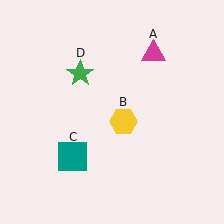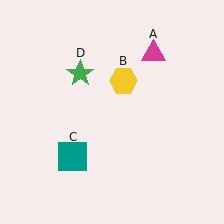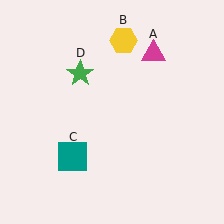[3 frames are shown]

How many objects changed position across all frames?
1 object changed position: yellow hexagon (object B).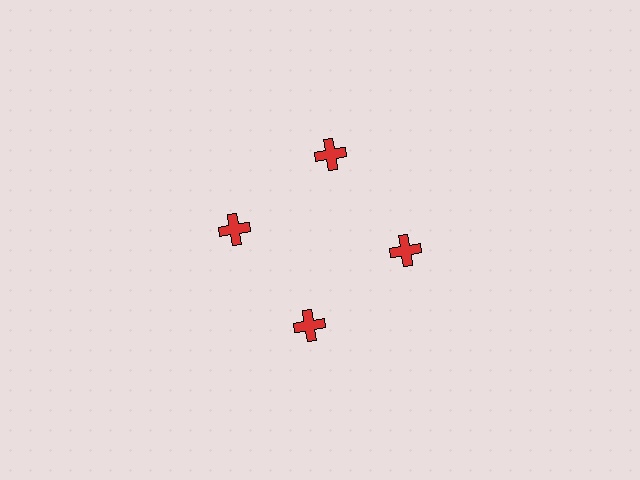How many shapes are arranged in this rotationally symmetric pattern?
There are 4 shapes, arranged in 4 groups of 1.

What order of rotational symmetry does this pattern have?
This pattern has 4-fold rotational symmetry.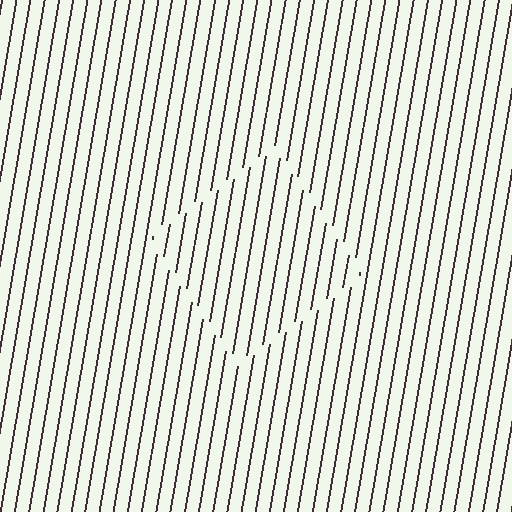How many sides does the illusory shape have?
4 sides — the line-ends trace a square.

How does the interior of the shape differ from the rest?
The interior of the shape contains the same grating, shifted by half a period — the contour is defined by the phase discontinuity where line-ends from the inner and outer gratings abut.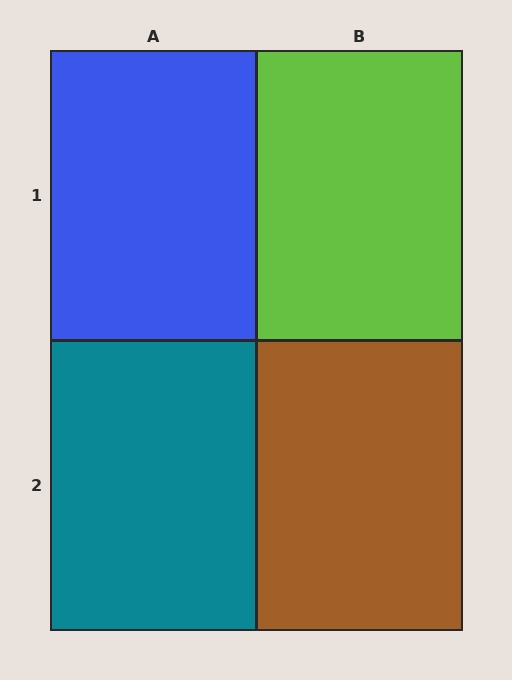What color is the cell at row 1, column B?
Lime.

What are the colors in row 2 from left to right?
Teal, brown.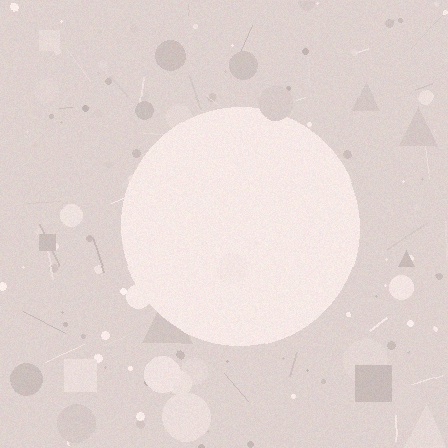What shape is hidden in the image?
A circle is hidden in the image.